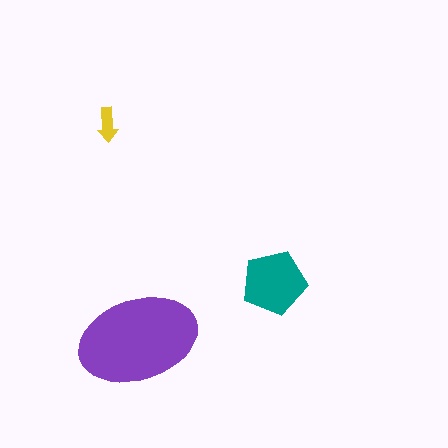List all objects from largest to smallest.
The purple ellipse, the teal pentagon, the yellow arrow.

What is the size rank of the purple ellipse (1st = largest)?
1st.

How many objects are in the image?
There are 3 objects in the image.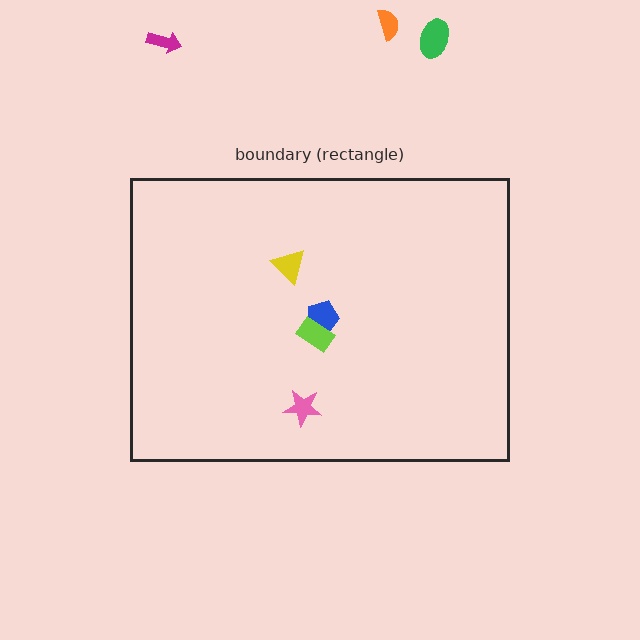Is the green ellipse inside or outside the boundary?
Outside.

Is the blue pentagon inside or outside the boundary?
Inside.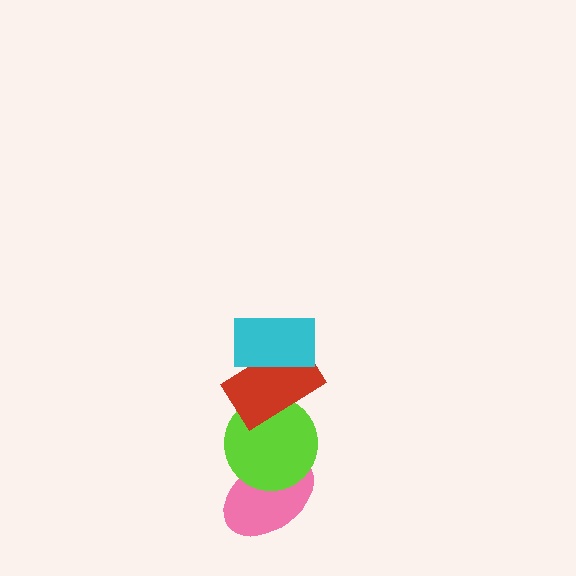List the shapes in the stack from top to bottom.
From top to bottom: the cyan rectangle, the red rectangle, the lime circle, the pink ellipse.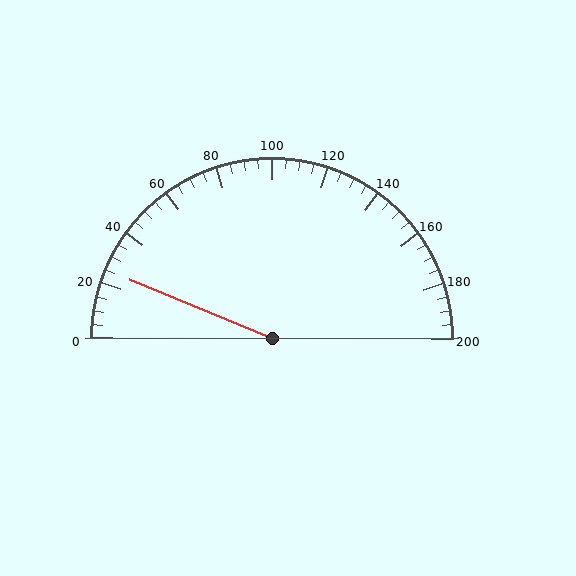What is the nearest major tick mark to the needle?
The nearest major tick mark is 20.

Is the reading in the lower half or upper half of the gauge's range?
The reading is in the lower half of the range (0 to 200).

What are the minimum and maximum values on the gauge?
The gauge ranges from 0 to 200.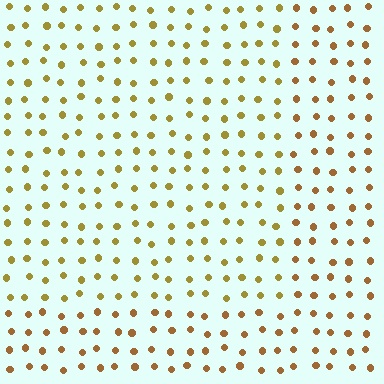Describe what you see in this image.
The image is filled with small brown elements in a uniform arrangement. A rectangle-shaped region is visible where the elements are tinted to a slightly different hue, forming a subtle color boundary.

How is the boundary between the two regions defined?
The boundary is defined purely by a slight shift in hue (about 22 degrees). Spacing, size, and orientation are identical on both sides.